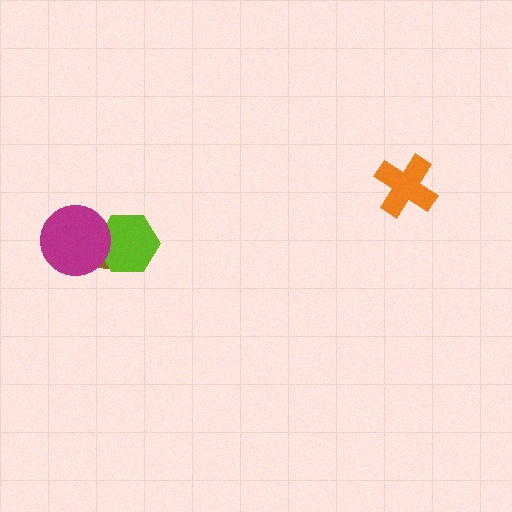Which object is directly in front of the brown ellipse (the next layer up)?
The lime hexagon is directly in front of the brown ellipse.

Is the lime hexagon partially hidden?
Yes, it is partially covered by another shape.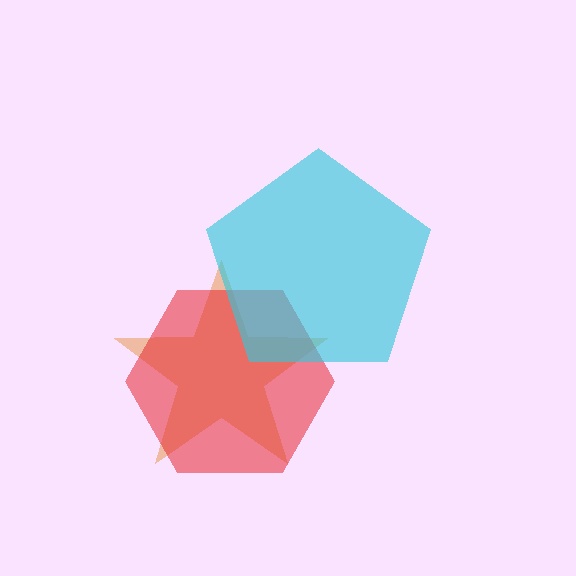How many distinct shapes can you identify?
There are 3 distinct shapes: an orange star, a red hexagon, a cyan pentagon.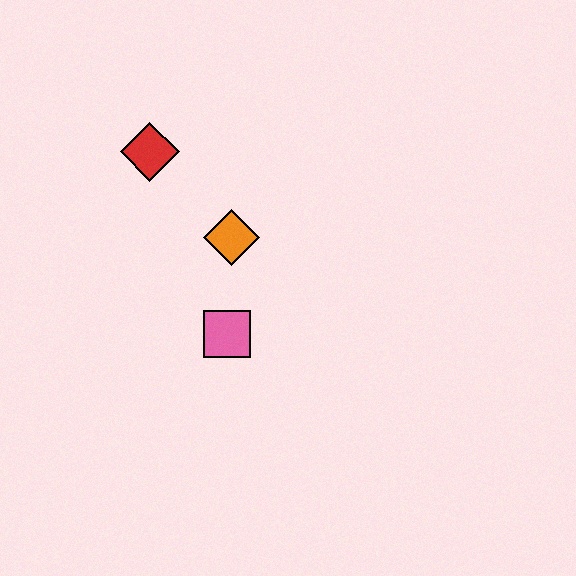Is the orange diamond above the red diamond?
No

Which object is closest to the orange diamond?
The pink square is closest to the orange diamond.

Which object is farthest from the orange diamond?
The red diamond is farthest from the orange diamond.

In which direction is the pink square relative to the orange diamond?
The pink square is below the orange diamond.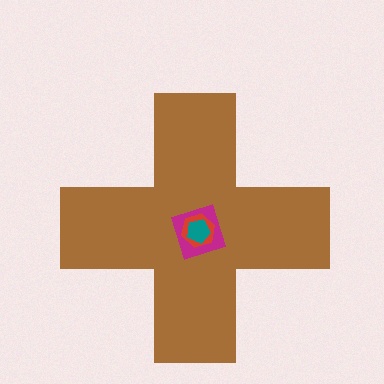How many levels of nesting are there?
4.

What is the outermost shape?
The brown cross.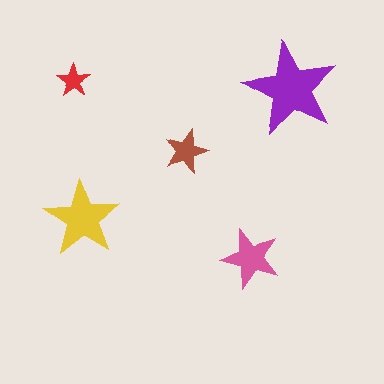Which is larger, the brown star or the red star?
The brown one.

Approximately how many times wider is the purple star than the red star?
About 3 times wider.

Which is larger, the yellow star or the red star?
The yellow one.